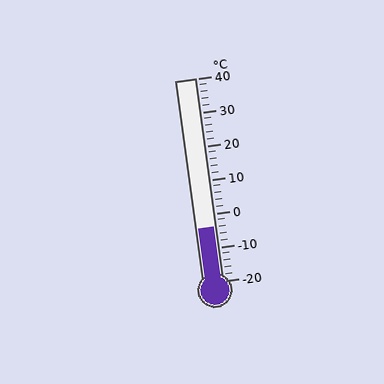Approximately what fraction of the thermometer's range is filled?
The thermometer is filled to approximately 25% of its range.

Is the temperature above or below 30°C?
The temperature is below 30°C.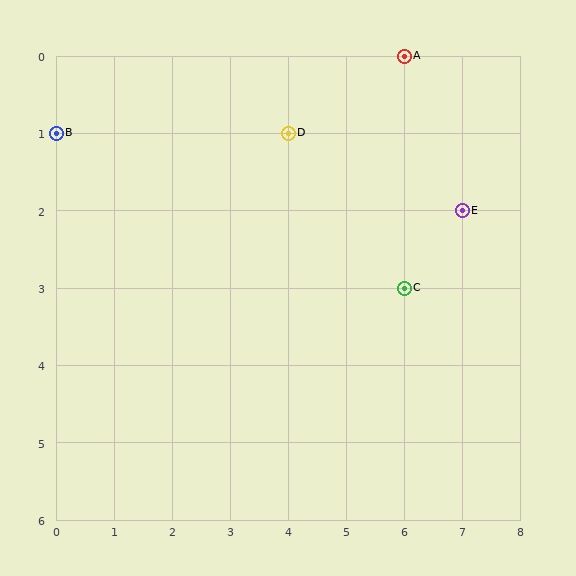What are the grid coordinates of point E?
Point E is at grid coordinates (7, 2).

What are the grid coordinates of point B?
Point B is at grid coordinates (0, 1).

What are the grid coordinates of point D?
Point D is at grid coordinates (4, 1).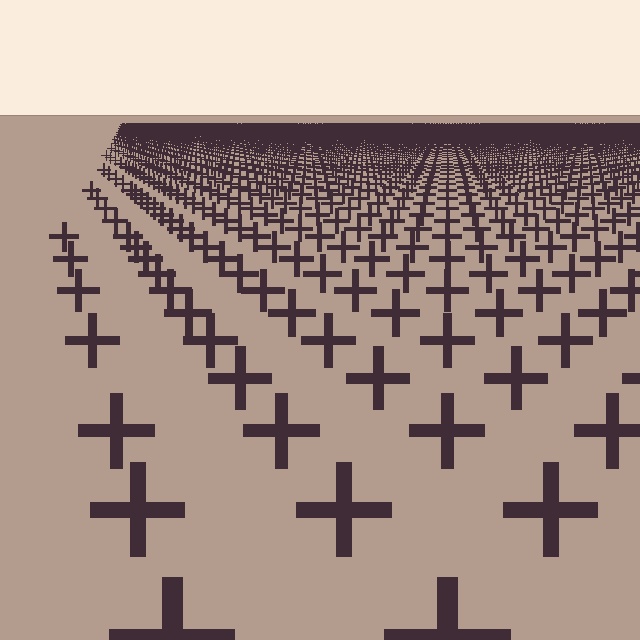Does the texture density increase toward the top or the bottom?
Density increases toward the top.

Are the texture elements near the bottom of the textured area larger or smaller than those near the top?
Larger. Near the bottom, elements are closer to the viewer and appear at a bigger on-screen size.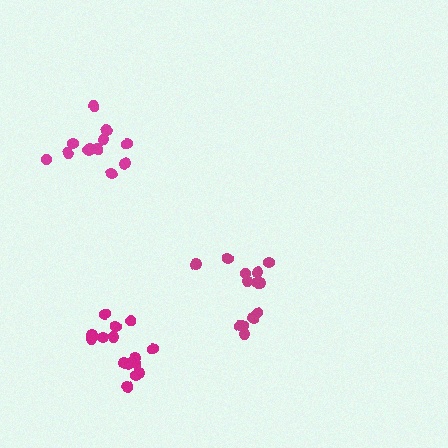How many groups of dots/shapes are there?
There are 3 groups.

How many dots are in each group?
Group 1: 13 dots, Group 2: 12 dots, Group 3: 15 dots (40 total).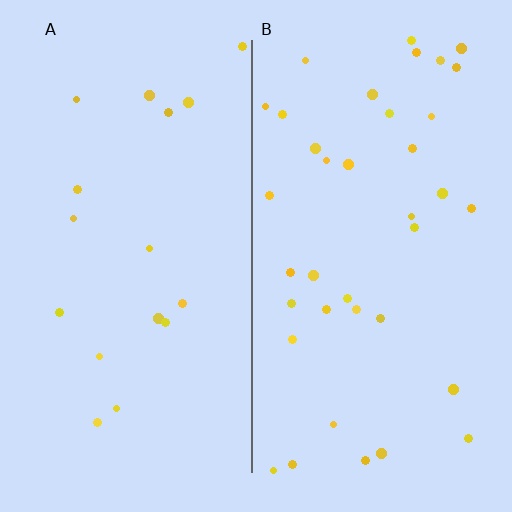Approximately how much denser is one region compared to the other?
Approximately 2.2× — region B over region A.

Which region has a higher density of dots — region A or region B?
B (the right).